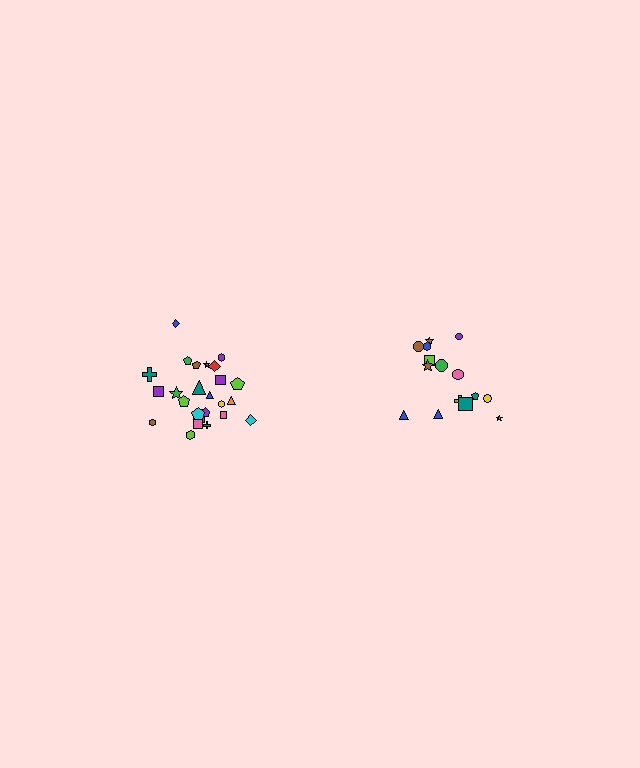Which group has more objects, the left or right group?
The left group.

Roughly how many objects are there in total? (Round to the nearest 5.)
Roughly 40 objects in total.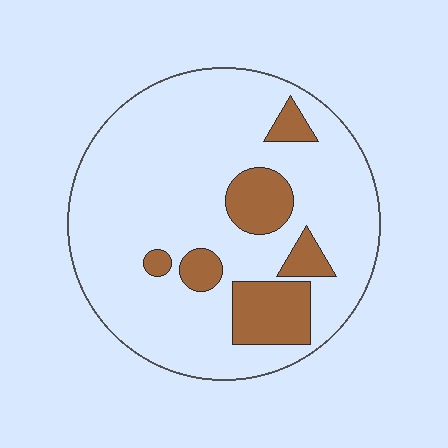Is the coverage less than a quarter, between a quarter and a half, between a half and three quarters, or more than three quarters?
Less than a quarter.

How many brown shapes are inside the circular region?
6.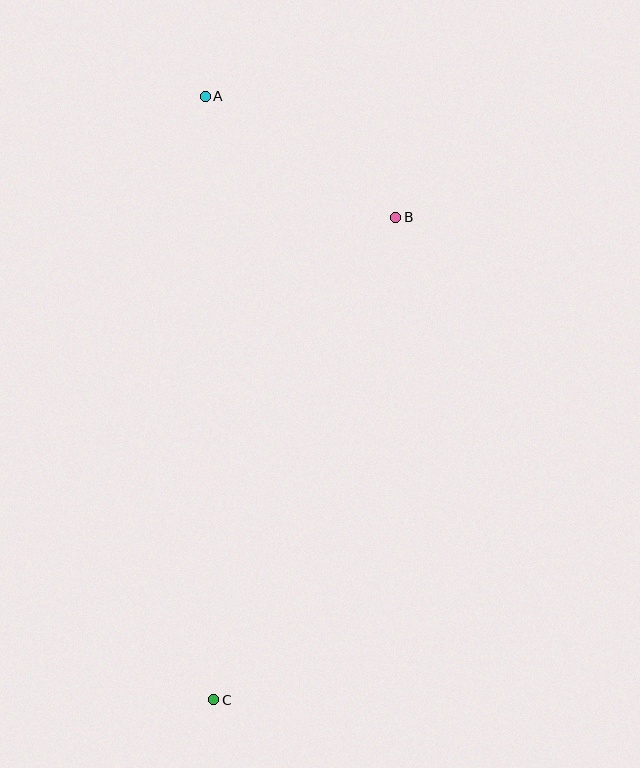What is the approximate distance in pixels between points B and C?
The distance between B and C is approximately 515 pixels.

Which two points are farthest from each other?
Points A and C are farthest from each other.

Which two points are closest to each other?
Points A and B are closest to each other.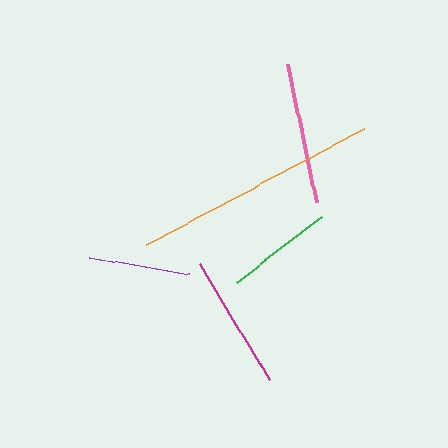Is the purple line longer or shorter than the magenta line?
The magenta line is longer than the purple line.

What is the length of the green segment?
The green segment is approximately 108 pixels long.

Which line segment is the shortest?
The purple line is the shortest at approximately 101 pixels.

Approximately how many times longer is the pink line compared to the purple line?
The pink line is approximately 1.4 times the length of the purple line.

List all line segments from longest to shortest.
From longest to shortest: orange, pink, magenta, green, purple.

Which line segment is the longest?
The orange line is the longest at approximately 246 pixels.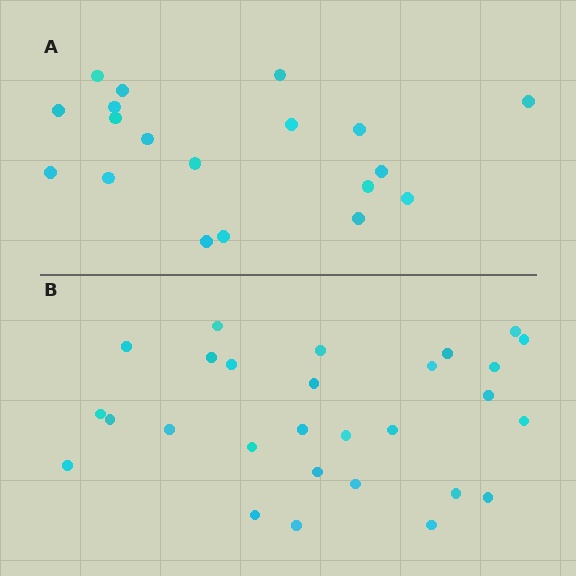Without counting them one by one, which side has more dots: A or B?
Region B (the bottom region) has more dots.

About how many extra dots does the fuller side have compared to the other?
Region B has roughly 8 or so more dots than region A.